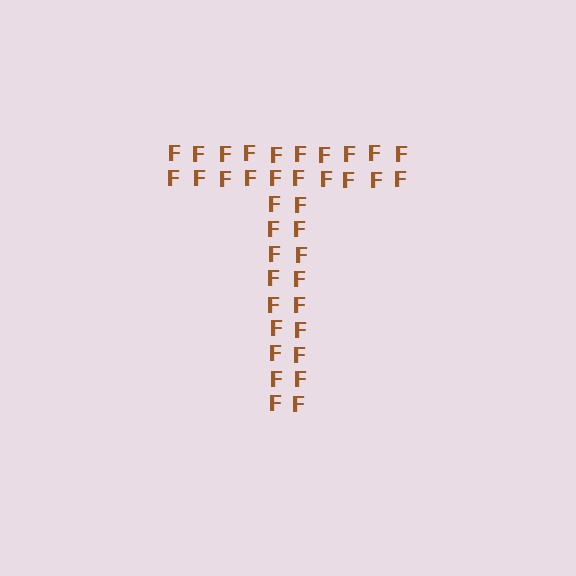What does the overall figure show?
The overall figure shows the letter T.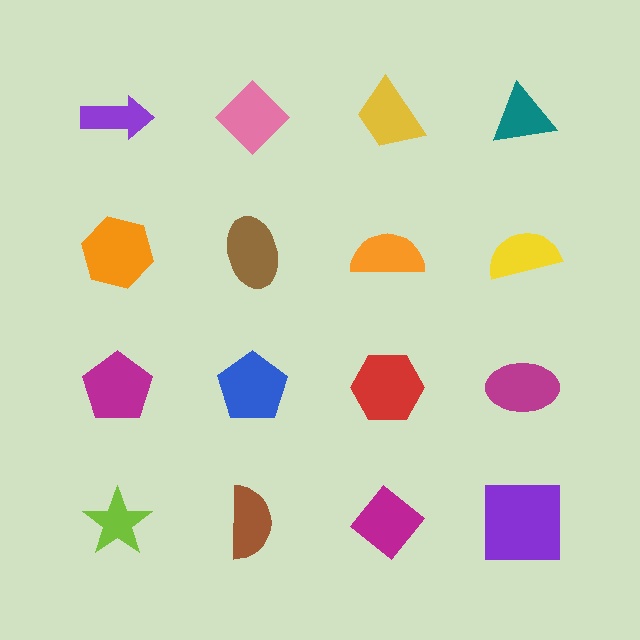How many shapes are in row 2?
4 shapes.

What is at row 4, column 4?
A purple square.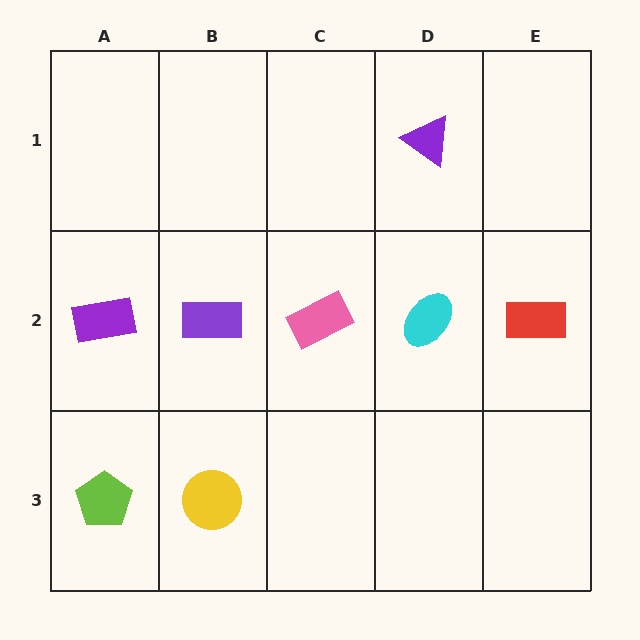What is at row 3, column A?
A lime pentagon.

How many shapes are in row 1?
1 shape.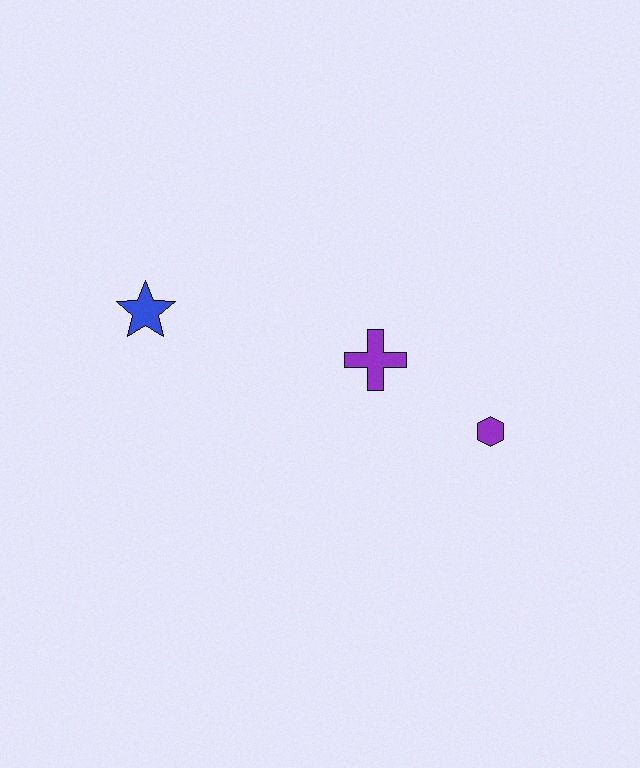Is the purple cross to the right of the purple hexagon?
No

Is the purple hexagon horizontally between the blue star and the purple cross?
No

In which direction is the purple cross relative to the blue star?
The purple cross is to the right of the blue star.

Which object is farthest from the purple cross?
The blue star is farthest from the purple cross.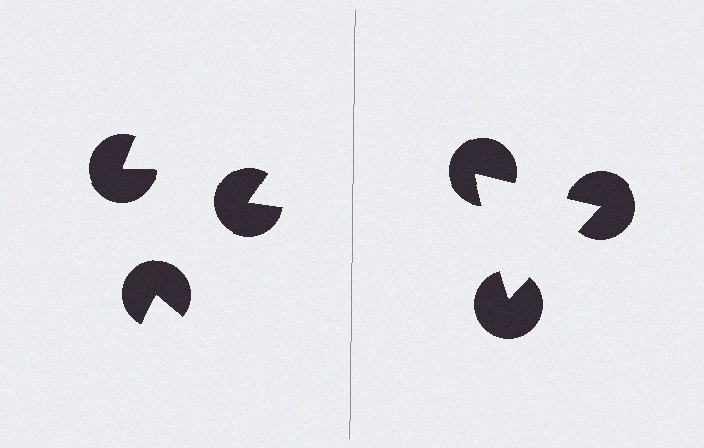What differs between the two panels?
The pac-man discs are positioned identically on both sides; only the wedge orientations differ. On the right they align to a triangle; on the left they are misaligned.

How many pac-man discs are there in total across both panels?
6 — 3 on each side.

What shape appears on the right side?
An illusory triangle.